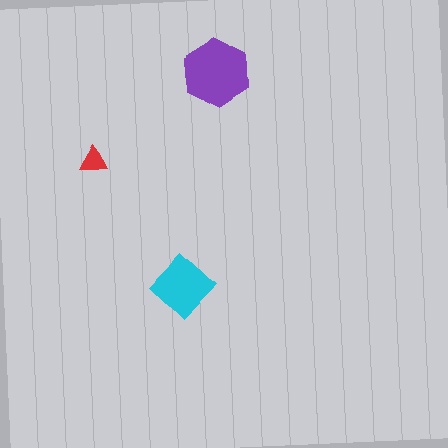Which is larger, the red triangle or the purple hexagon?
The purple hexagon.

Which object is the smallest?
The red triangle.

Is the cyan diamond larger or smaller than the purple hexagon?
Smaller.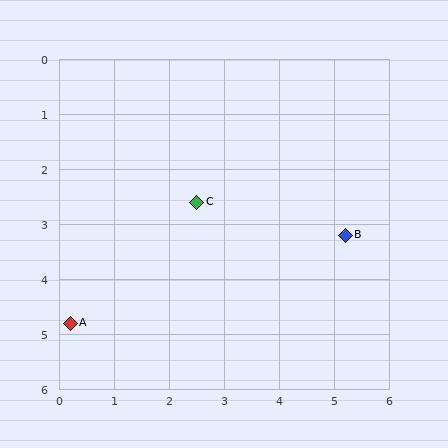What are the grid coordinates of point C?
Point C is at approximately (2.5, 2.6).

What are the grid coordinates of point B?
Point B is at approximately (5.2, 3.2).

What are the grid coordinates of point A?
Point A is at approximately (0.2, 4.8).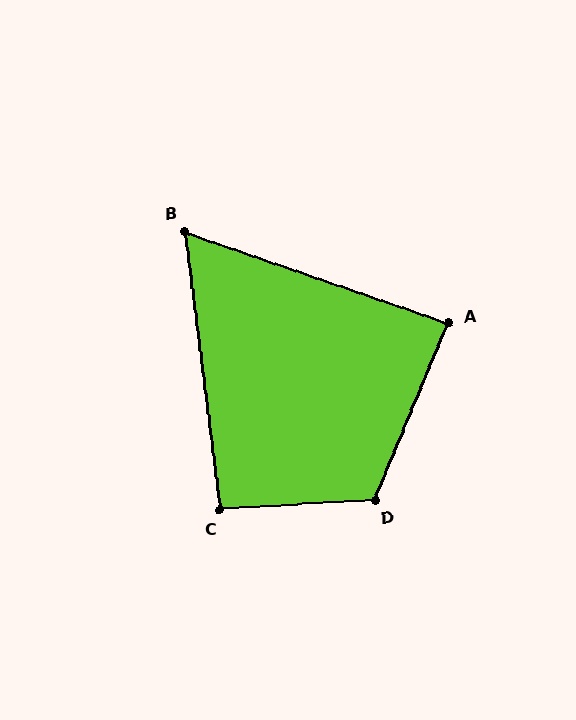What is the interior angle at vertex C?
Approximately 94 degrees (approximately right).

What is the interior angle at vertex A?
Approximately 86 degrees (approximately right).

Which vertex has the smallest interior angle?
B, at approximately 64 degrees.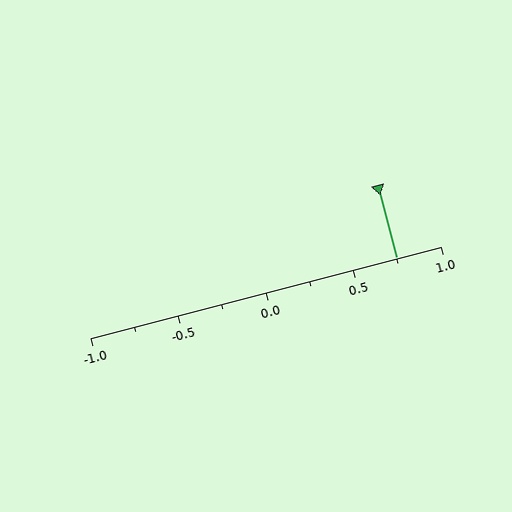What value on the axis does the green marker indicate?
The marker indicates approximately 0.75.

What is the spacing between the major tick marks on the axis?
The major ticks are spaced 0.5 apart.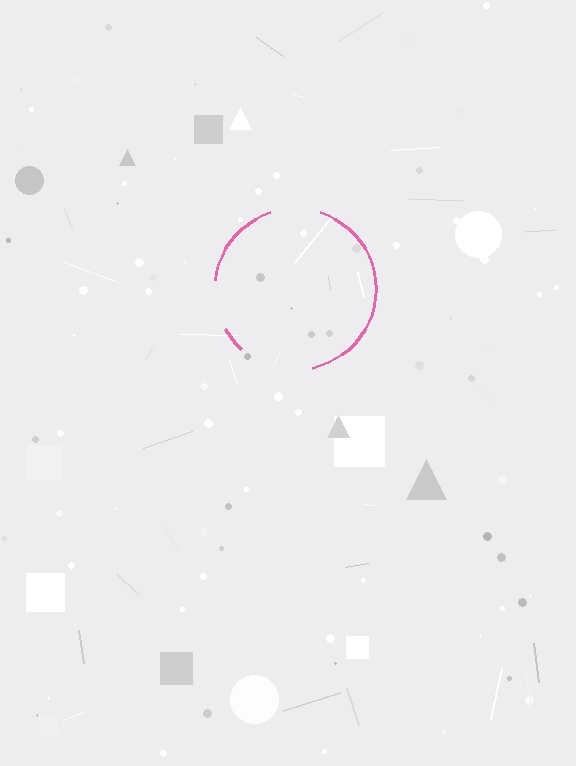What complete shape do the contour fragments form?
The contour fragments form a circle.